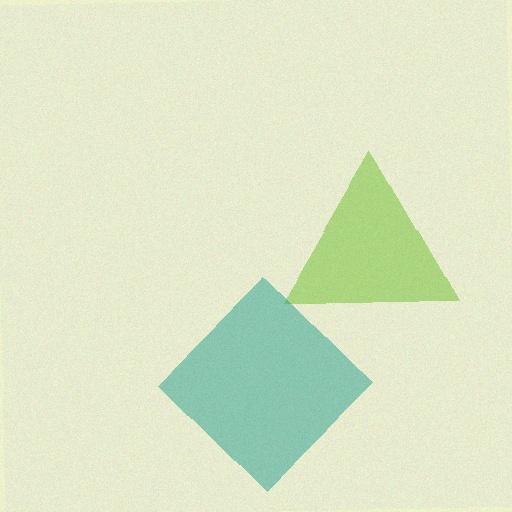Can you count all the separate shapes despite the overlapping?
Yes, there are 2 separate shapes.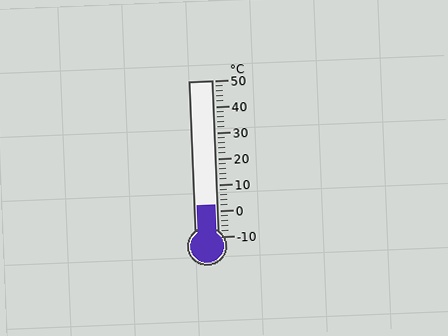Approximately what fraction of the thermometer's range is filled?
The thermometer is filled to approximately 20% of its range.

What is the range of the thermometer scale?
The thermometer scale ranges from -10°C to 50°C.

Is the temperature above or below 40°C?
The temperature is below 40°C.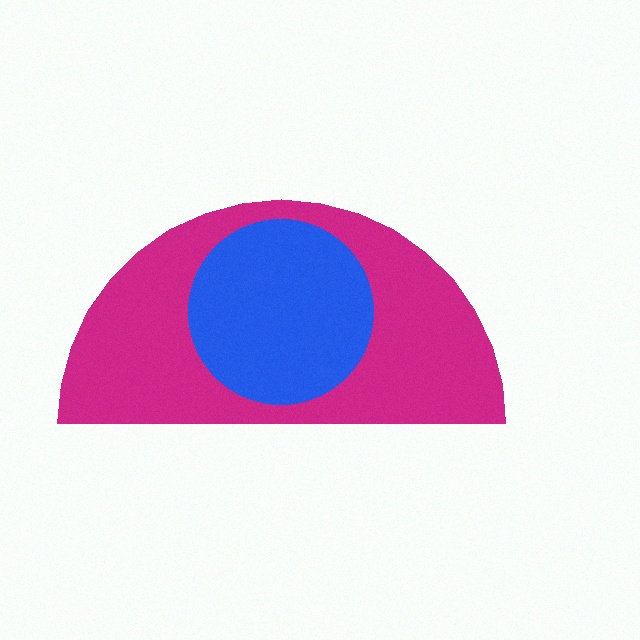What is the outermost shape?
The magenta semicircle.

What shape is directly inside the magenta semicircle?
The blue circle.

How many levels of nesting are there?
2.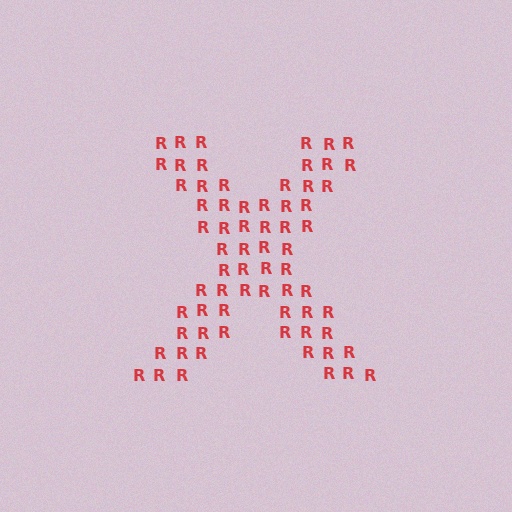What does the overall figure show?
The overall figure shows the letter X.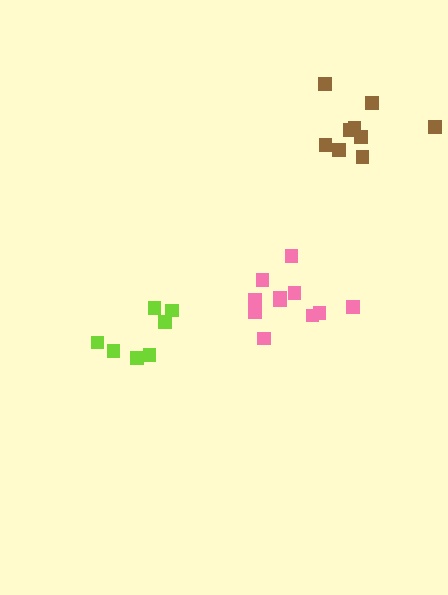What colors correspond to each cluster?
The clusters are colored: lime, pink, brown.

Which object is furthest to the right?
The brown cluster is rightmost.